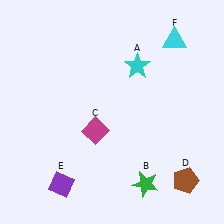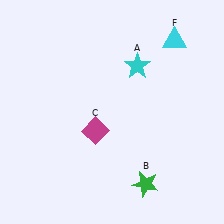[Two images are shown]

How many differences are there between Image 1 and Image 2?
There are 2 differences between the two images.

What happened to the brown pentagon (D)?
The brown pentagon (D) was removed in Image 2. It was in the bottom-right area of Image 1.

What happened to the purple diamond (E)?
The purple diamond (E) was removed in Image 2. It was in the bottom-left area of Image 1.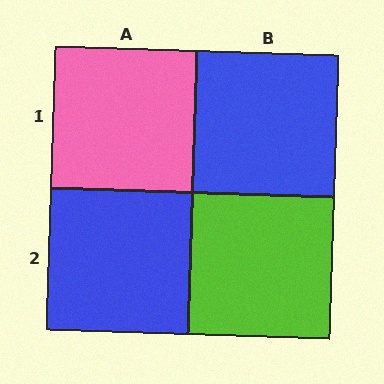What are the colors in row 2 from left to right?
Blue, lime.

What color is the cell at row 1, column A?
Pink.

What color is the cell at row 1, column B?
Blue.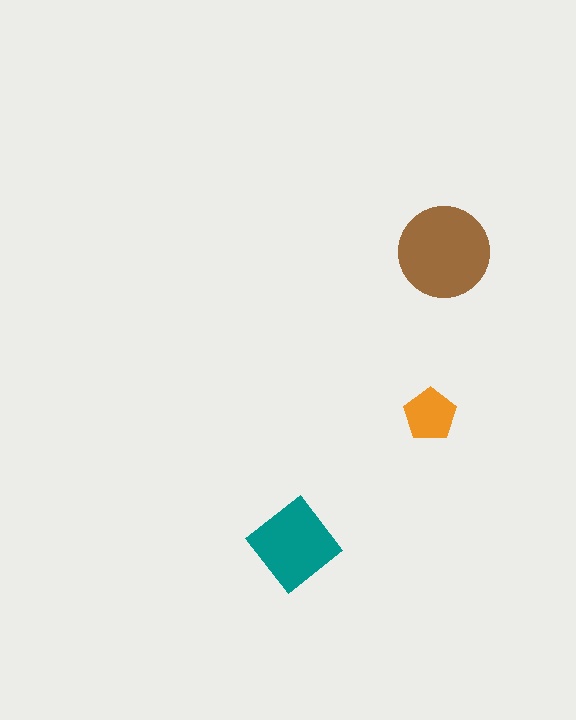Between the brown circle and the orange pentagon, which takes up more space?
The brown circle.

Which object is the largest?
The brown circle.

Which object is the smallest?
The orange pentagon.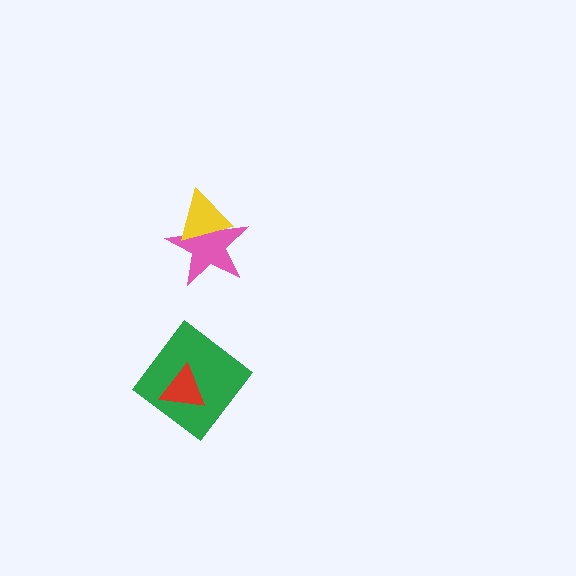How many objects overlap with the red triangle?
1 object overlaps with the red triangle.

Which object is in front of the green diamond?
The red triangle is in front of the green diamond.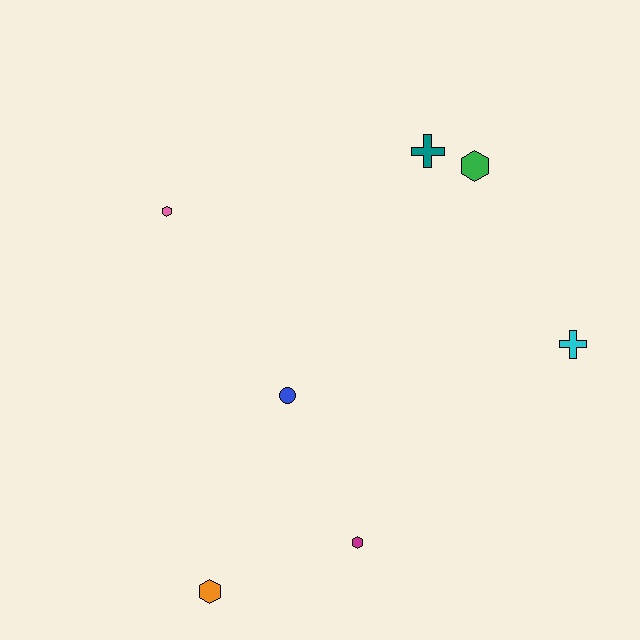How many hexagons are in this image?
There are 4 hexagons.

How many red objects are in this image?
There are no red objects.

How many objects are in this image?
There are 7 objects.